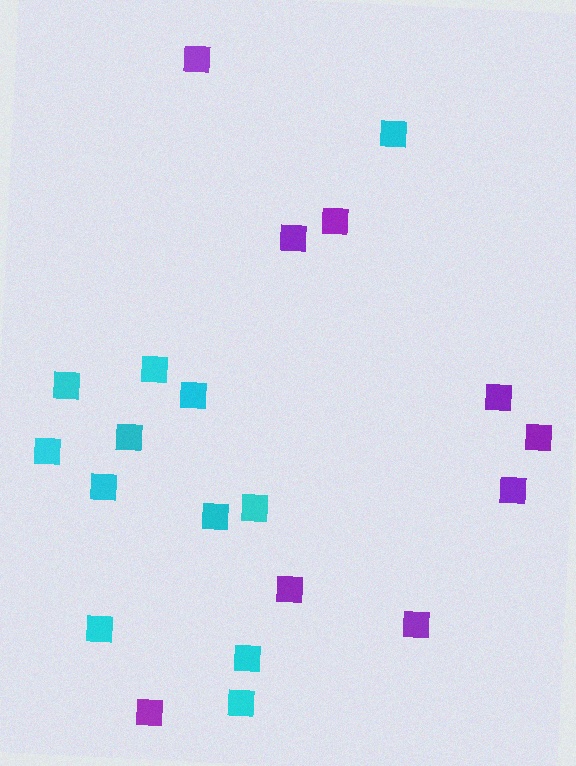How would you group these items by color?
There are 2 groups: one group of cyan squares (12) and one group of purple squares (9).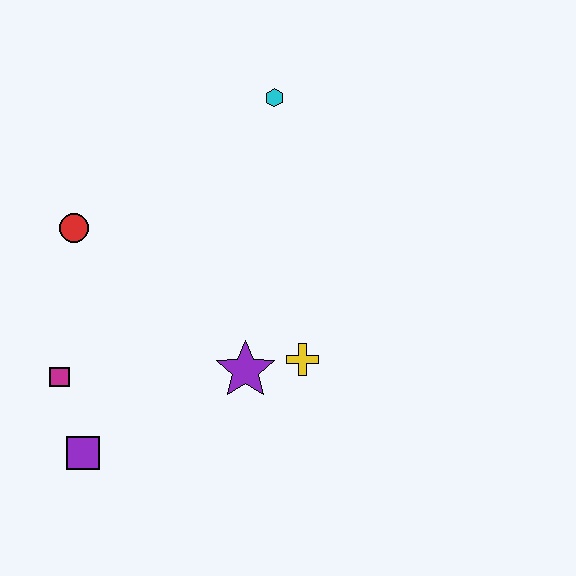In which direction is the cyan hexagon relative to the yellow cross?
The cyan hexagon is above the yellow cross.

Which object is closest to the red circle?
The magenta square is closest to the red circle.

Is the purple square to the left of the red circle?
No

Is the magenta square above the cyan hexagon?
No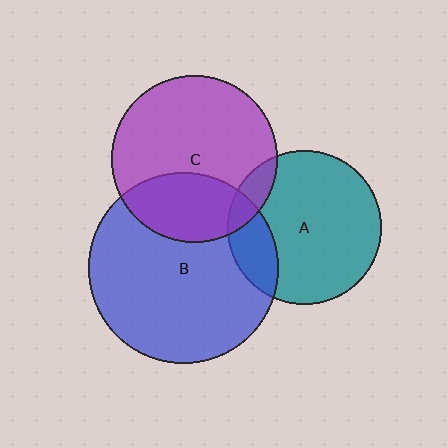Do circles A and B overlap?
Yes.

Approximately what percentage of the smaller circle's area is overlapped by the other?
Approximately 20%.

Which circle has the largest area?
Circle B (blue).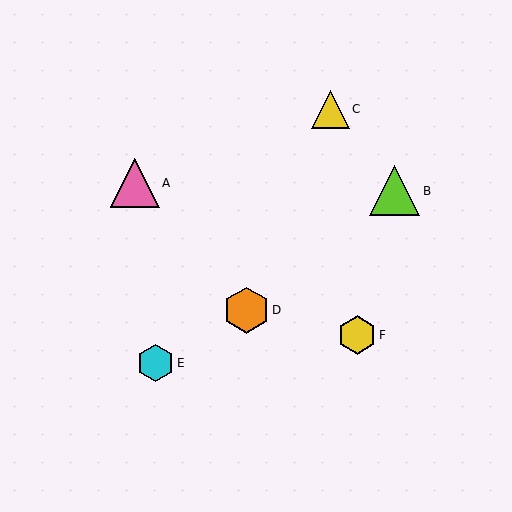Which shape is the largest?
The lime triangle (labeled B) is the largest.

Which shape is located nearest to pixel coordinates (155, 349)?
The cyan hexagon (labeled E) at (156, 363) is nearest to that location.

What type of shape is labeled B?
Shape B is a lime triangle.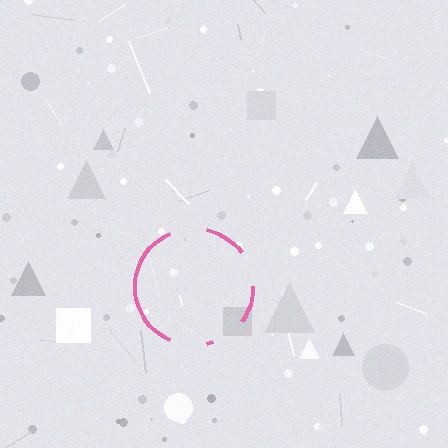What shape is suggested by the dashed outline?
The dashed outline suggests a circle.